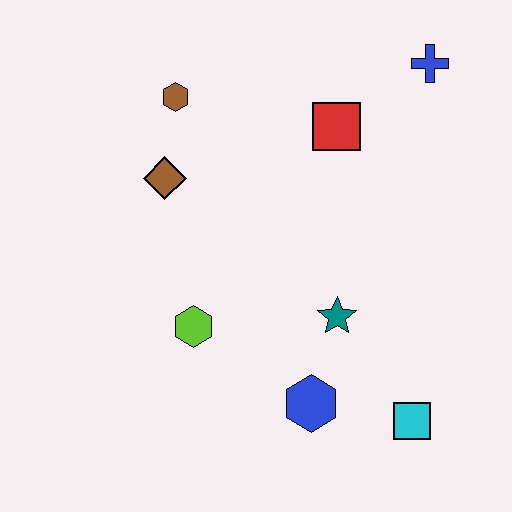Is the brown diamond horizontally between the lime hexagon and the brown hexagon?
No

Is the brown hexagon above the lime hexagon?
Yes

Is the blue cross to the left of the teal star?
No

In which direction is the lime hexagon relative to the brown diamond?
The lime hexagon is below the brown diamond.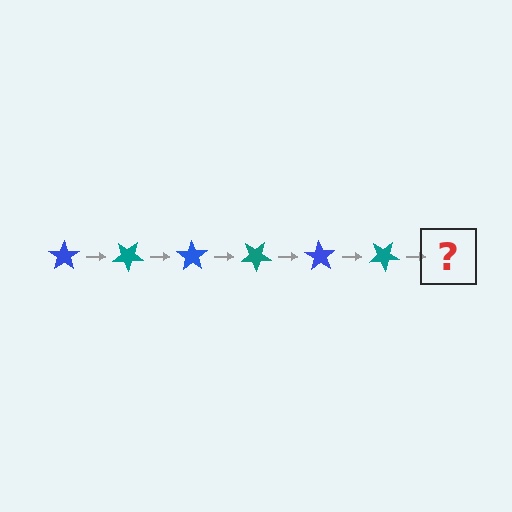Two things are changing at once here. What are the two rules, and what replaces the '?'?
The two rules are that it rotates 35 degrees each step and the color cycles through blue and teal. The '?' should be a blue star, rotated 210 degrees from the start.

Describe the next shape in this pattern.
It should be a blue star, rotated 210 degrees from the start.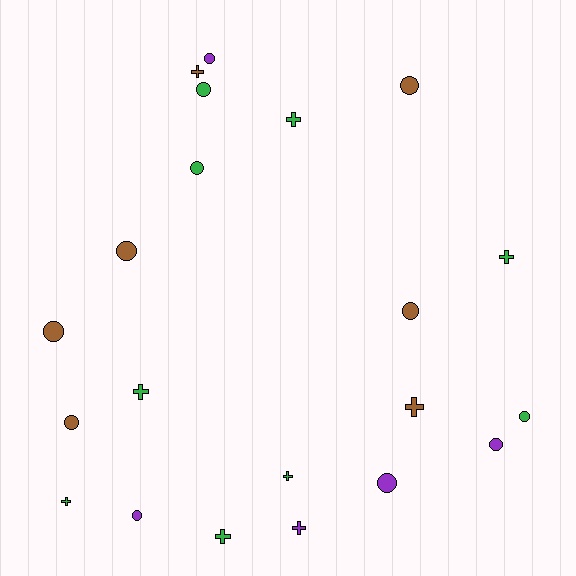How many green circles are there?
There are 3 green circles.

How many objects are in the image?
There are 21 objects.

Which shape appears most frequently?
Circle, with 12 objects.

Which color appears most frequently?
Green, with 9 objects.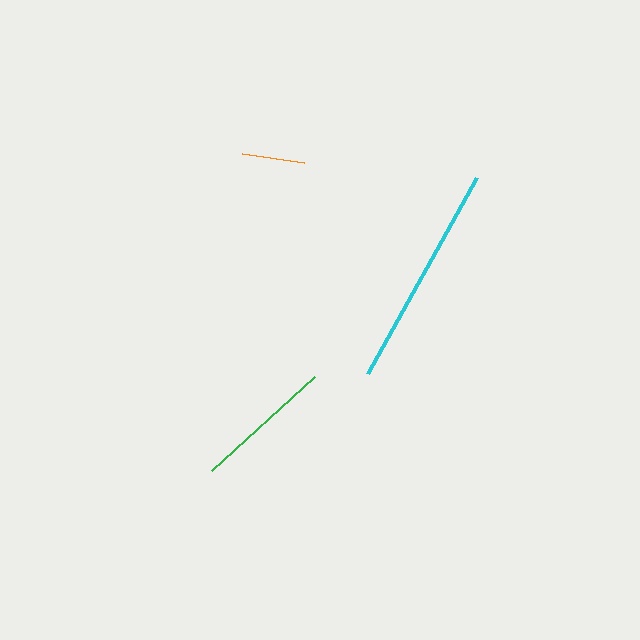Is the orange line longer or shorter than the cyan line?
The cyan line is longer than the orange line.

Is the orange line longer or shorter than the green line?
The green line is longer than the orange line.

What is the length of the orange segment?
The orange segment is approximately 63 pixels long.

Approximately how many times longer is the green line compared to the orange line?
The green line is approximately 2.2 times the length of the orange line.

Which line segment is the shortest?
The orange line is the shortest at approximately 63 pixels.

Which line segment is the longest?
The cyan line is the longest at approximately 224 pixels.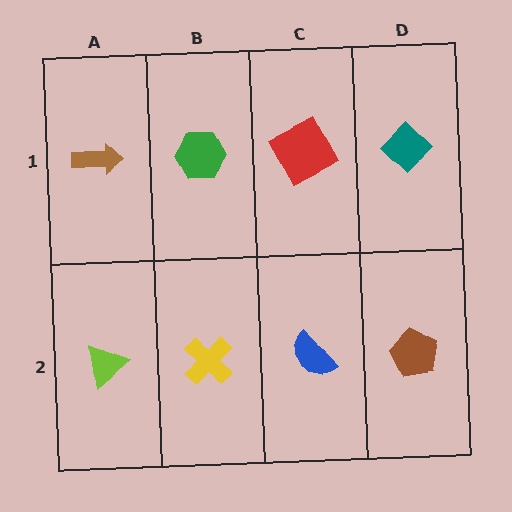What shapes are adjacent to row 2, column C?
A red square (row 1, column C), a yellow cross (row 2, column B), a brown pentagon (row 2, column D).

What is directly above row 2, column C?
A red square.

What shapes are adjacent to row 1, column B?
A yellow cross (row 2, column B), a brown arrow (row 1, column A), a red square (row 1, column C).